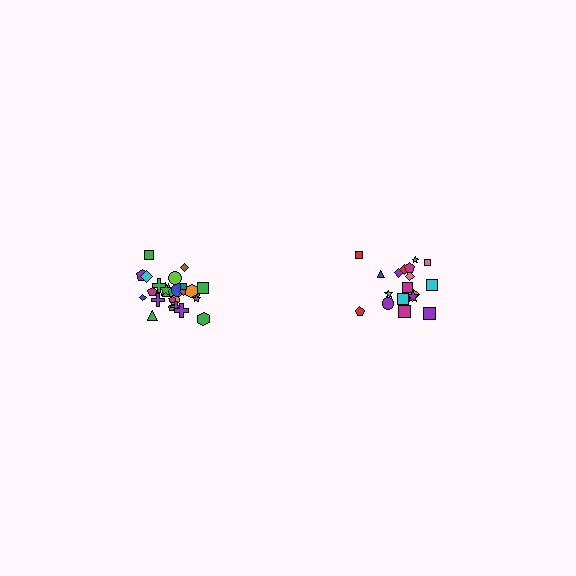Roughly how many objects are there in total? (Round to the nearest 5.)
Roughly 45 objects in total.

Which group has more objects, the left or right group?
The left group.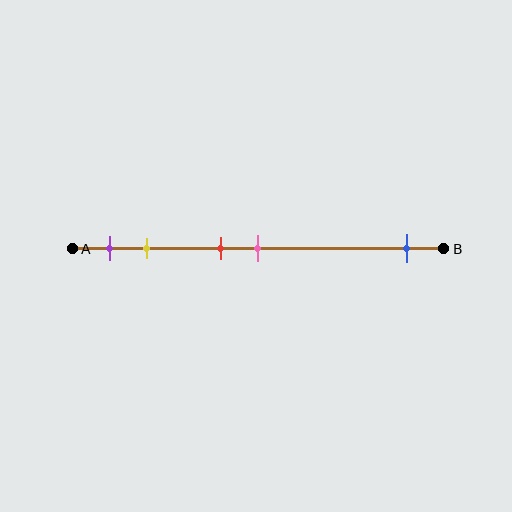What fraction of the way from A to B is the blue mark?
The blue mark is approximately 90% (0.9) of the way from A to B.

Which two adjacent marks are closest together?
The red and pink marks are the closest adjacent pair.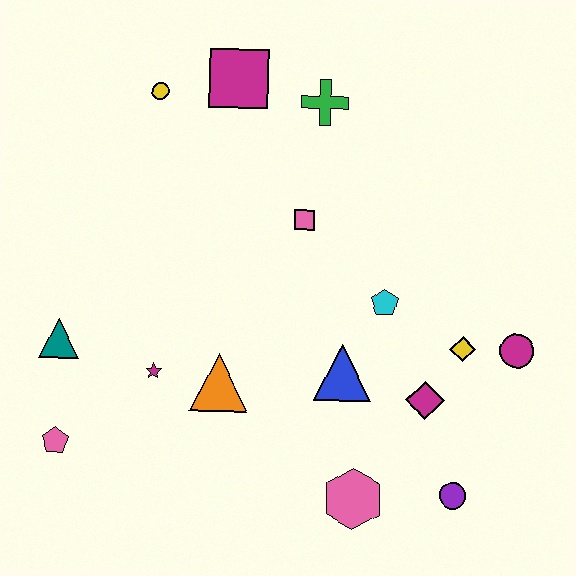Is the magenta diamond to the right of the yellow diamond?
No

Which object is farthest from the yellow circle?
The purple circle is farthest from the yellow circle.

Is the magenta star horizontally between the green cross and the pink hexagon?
No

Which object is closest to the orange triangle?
The magenta star is closest to the orange triangle.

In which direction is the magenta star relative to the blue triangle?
The magenta star is to the left of the blue triangle.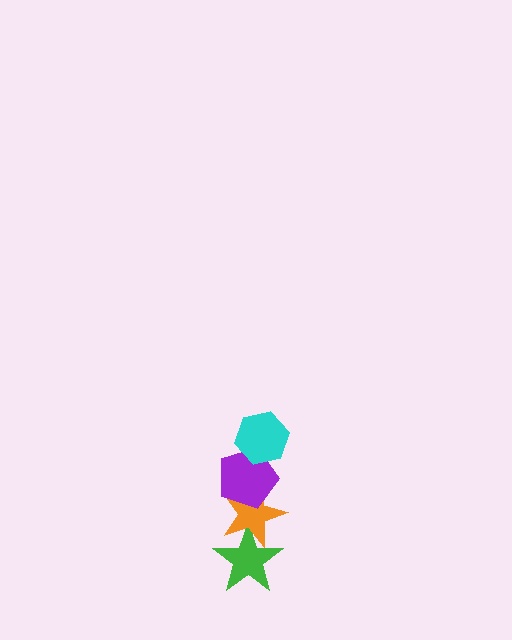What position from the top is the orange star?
The orange star is 3rd from the top.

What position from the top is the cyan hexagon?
The cyan hexagon is 1st from the top.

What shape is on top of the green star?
The orange star is on top of the green star.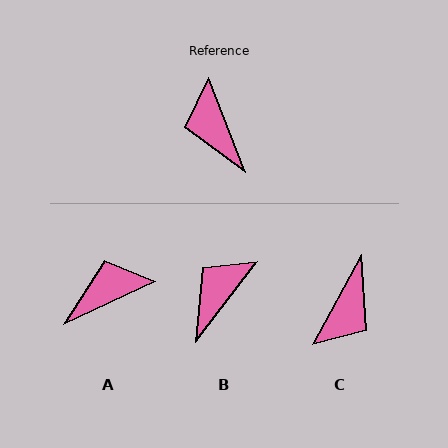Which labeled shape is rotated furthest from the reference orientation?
C, about 130 degrees away.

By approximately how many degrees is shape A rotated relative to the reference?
Approximately 86 degrees clockwise.